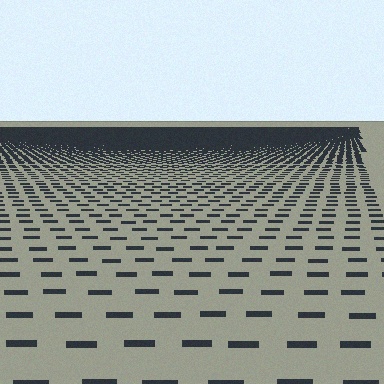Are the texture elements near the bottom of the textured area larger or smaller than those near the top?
Larger. Near the bottom, elements are closer to the viewer and appear at a bigger on-screen size.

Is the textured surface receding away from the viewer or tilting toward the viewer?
The surface is receding away from the viewer. Texture elements get smaller and denser toward the top.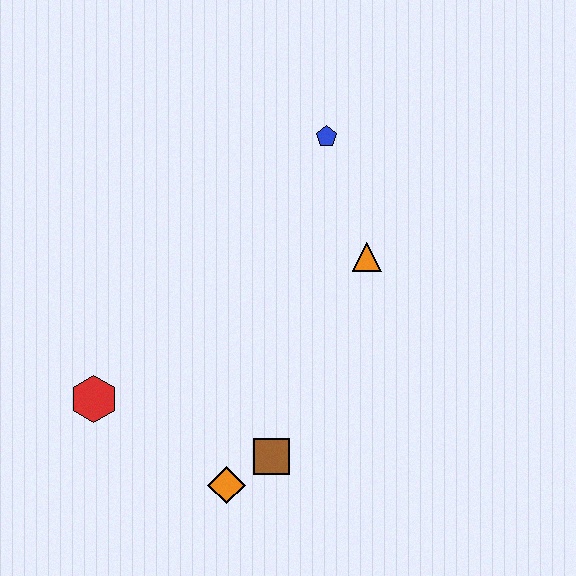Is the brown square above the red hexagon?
No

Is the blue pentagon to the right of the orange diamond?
Yes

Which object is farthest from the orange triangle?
The red hexagon is farthest from the orange triangle.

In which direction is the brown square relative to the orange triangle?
The brown square is below the orange triangle.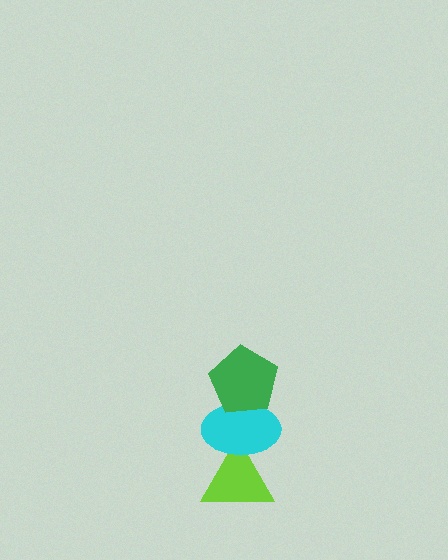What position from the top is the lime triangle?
The lime triangle is 3rd from the top.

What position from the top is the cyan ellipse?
The cyan ellipse is 2nd from the top.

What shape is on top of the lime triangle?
The cyan ellipse is on top of the lime triangle.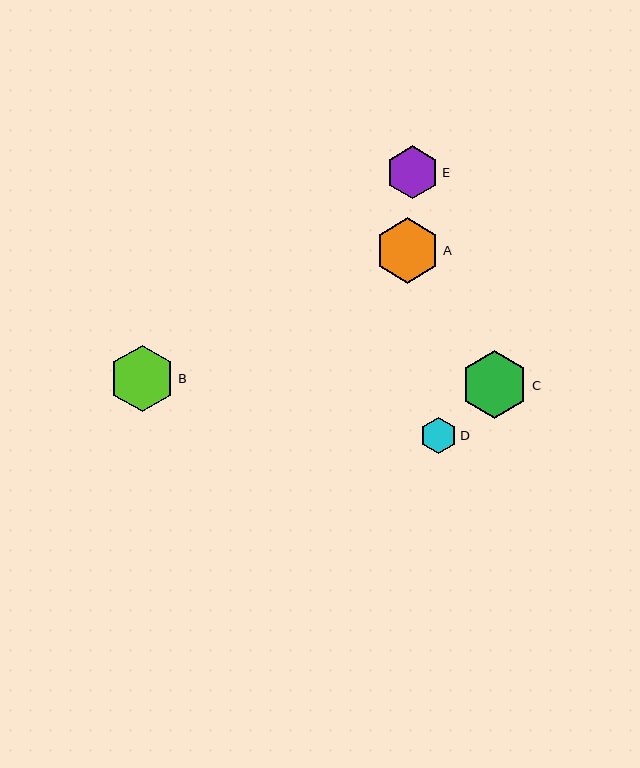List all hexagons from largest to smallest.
From largest to smallest: C, B, A, E, D.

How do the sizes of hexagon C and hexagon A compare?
Hexagon C and hexagon A are approximately the same size.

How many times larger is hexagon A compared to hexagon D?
Hexagon A is approximately 1.8 times the size of hexagon D.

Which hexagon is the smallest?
Hexagon D is the smallest with a size of approximately 36 pixels.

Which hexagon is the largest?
Hexagon C is the largest with a size of approximately 67 pixels.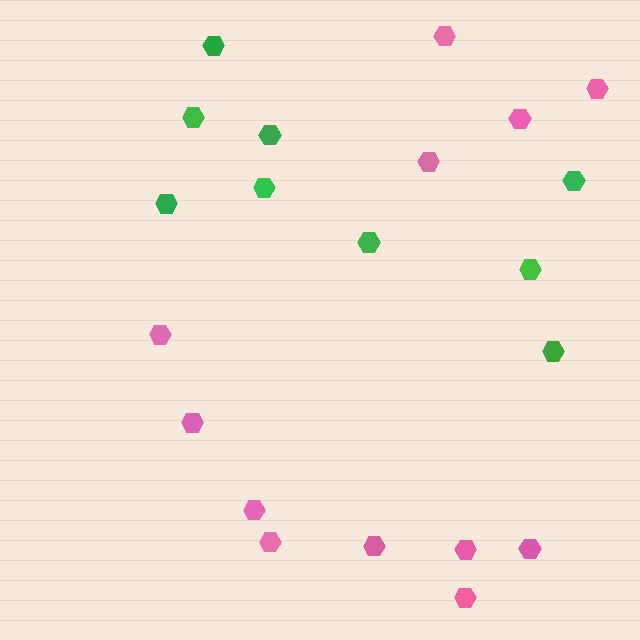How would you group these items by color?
There are 2 groups: one group of pink hexagons (12) and one group of green hexagons (9).